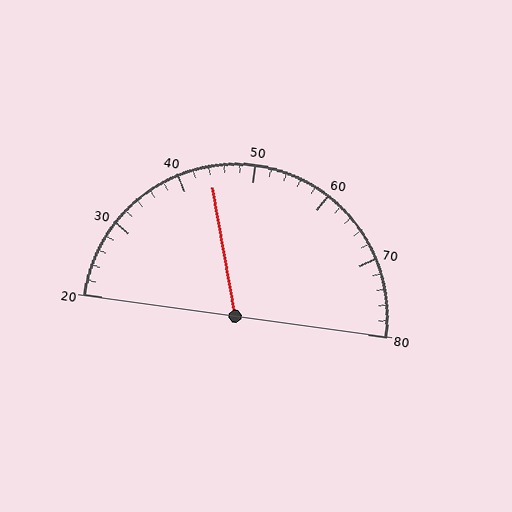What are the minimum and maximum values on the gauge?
The gauge ranges from 20 to 80.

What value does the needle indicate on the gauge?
The needle indicates approximately 44.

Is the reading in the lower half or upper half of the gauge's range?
The reading is in the lower half of the range (20 to 80).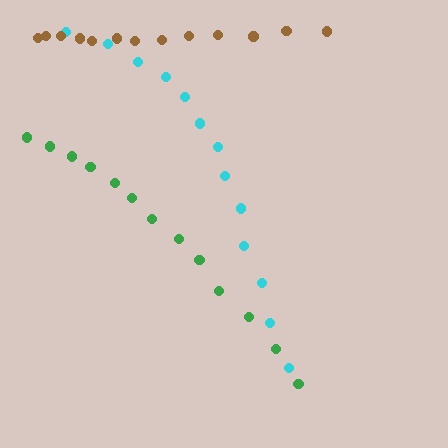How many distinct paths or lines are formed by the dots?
There are 3 distinct paths.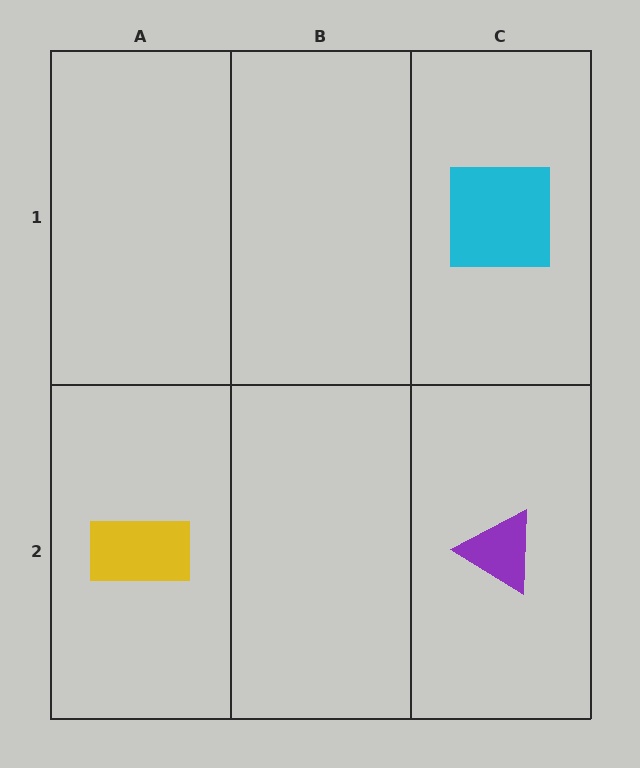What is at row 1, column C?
A cyan square.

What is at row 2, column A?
A yellow rectangle.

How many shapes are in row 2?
2 shapes.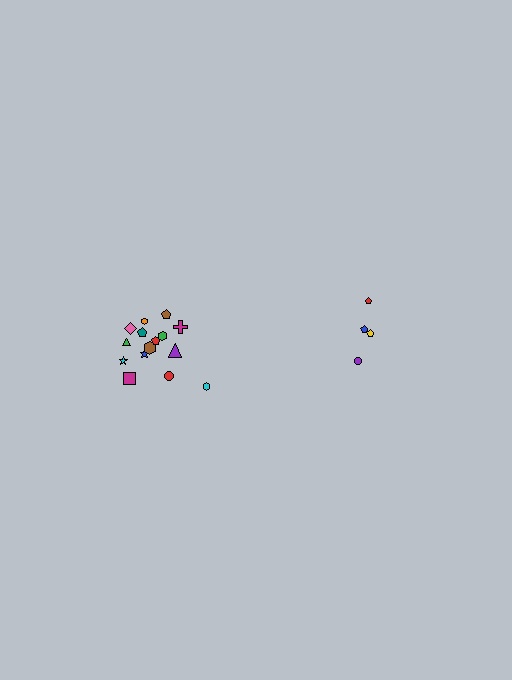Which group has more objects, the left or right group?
The left group.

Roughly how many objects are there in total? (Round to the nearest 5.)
Roughly 20 objects in total.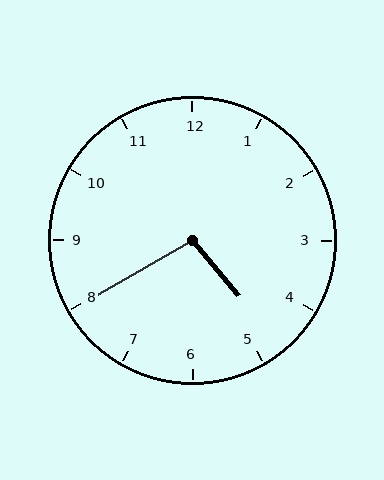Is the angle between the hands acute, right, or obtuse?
It is obtuse.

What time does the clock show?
4:40.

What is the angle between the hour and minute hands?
Approximately 100 degrees.